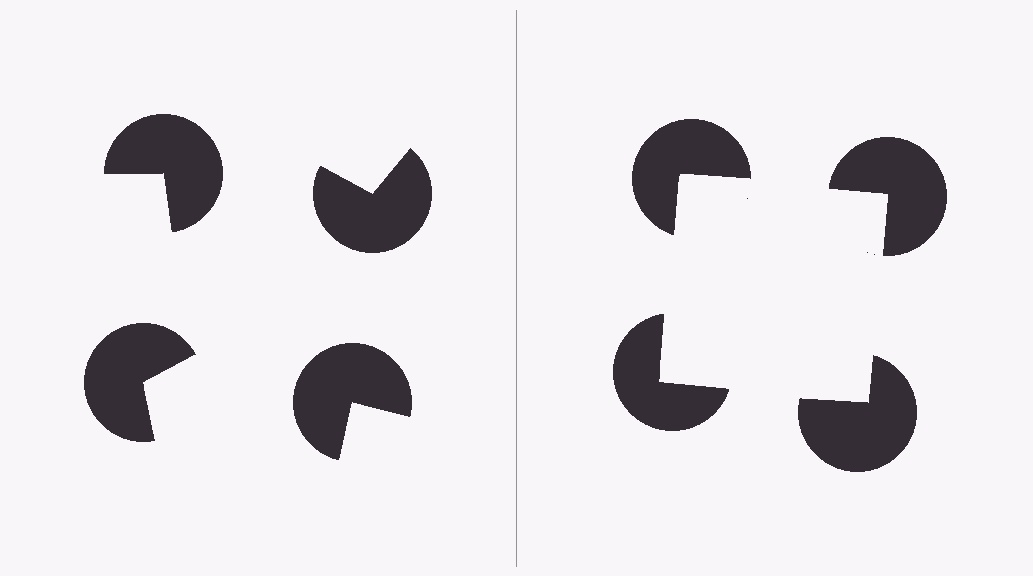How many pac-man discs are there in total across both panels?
8 — 4 on each side.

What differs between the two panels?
The pac-man discs are positioned identically on both sides; only the wedge orientations differ. On the right they align to a square; on the left they are misaligned.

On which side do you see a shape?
An illusory square appears on the right side. On the left side the wedge cuts are rotated, so no coherent shape forms.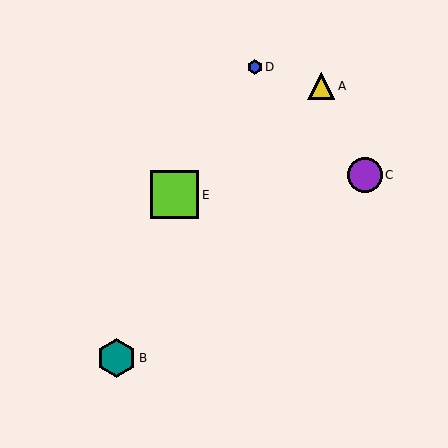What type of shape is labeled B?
Shape B is a teal hexagon.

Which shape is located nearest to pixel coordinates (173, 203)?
The lime square (labeled E) at (175, 195) is nearest to that location.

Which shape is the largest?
The lime square (labeled E) is the largest.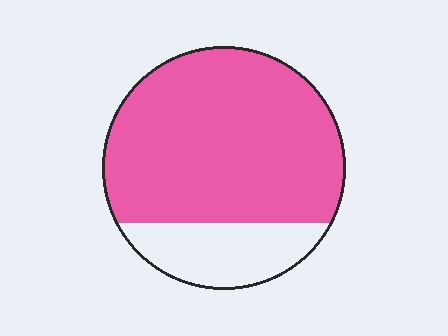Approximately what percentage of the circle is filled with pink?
Approximately 80%.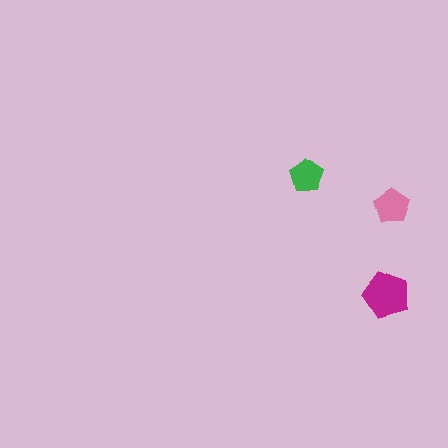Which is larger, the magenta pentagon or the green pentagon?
The magenta one.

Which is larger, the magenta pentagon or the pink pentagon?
The magenta one.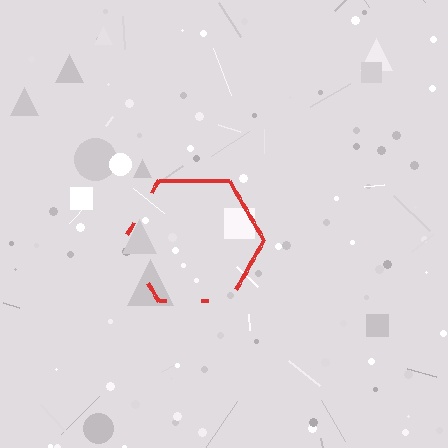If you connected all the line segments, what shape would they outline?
They would outline a hexagon.